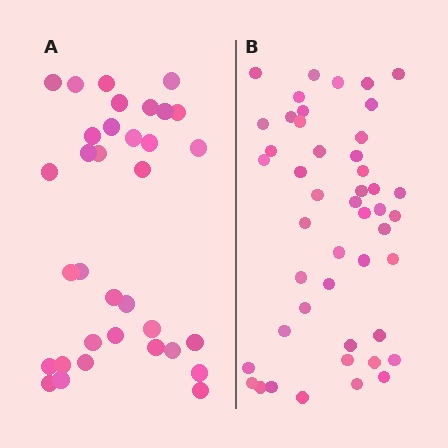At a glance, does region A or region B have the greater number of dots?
Region B (the right region) has more dots.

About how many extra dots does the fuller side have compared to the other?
Region B has approximately 15 more dots than region A.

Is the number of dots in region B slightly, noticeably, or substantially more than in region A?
Region B has noticeably more, but not dramatically so. The ratio is roughly 1.4 to 1.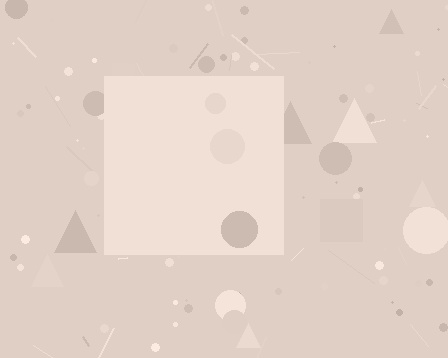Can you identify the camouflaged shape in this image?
The camouflaged shape is a square.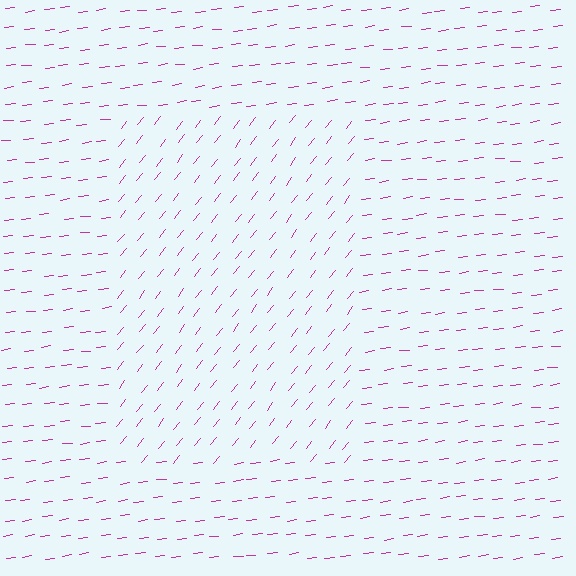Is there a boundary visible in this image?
Yes, there is a texture boundary formed by a change in line orientation.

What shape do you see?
I see a rectangle.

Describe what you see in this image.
The image is filled with small magenta line segments. A rectangle region in the image has lines oriented differently from the surrounding lines, creating a visible texture boundary.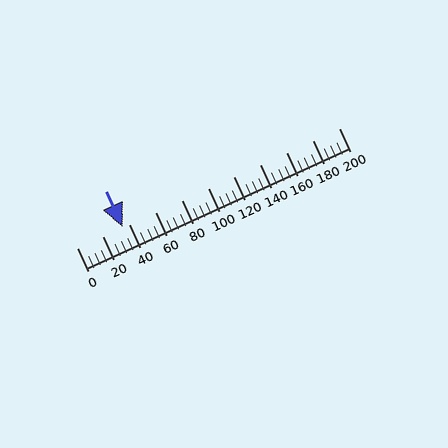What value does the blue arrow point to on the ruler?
The blue arrow points to approximately 35.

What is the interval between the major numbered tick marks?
The major tick marks are spaced 20 units apart.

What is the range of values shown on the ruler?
The ruler shows values from 0 to 200.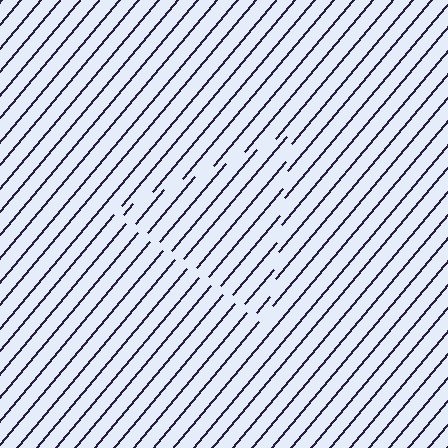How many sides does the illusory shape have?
3 sides — the line-ends trace a triangle.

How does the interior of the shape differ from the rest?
The interior of the shape contains the same grating, shifted by half a period — the contour is defined by the phase discontinuity where line-ends from the inner and outer gratings abut.